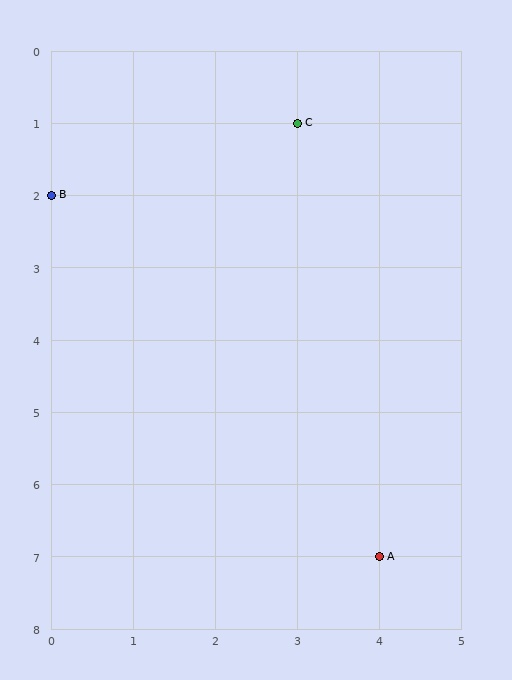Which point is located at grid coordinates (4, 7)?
Point A is at (4, 7).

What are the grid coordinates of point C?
Point C is at grid coordinates (3, 1).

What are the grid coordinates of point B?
Point B is at grid coordinates (0, 2).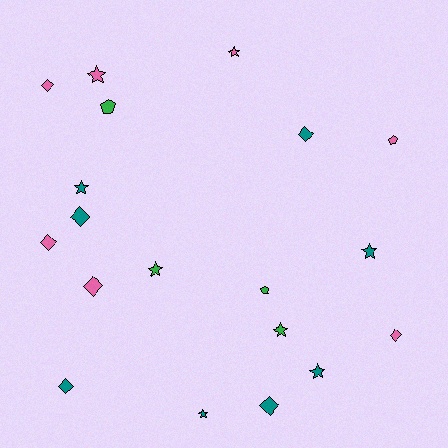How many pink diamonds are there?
There are 4 pink diamonds.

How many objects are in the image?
There are 19 objects.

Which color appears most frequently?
Teal, with 8 objects.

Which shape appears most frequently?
Diamond, with 8 objects.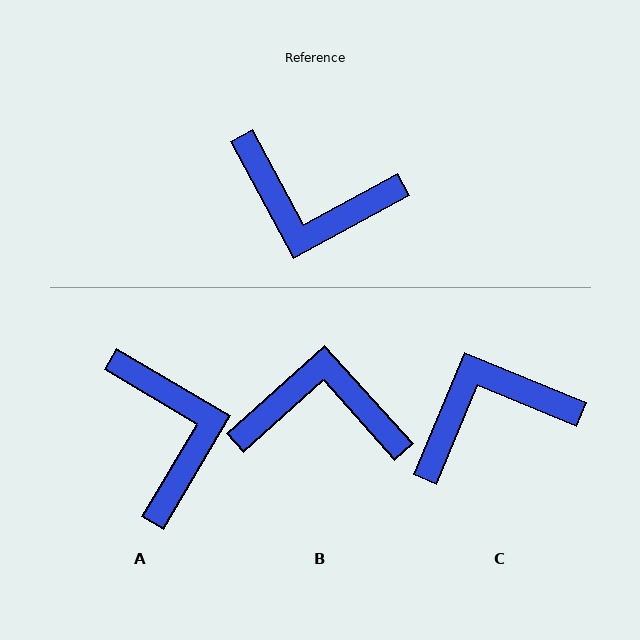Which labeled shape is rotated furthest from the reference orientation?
B, about 166 degrees away.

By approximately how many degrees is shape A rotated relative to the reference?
Approximately 121 degrees counter-clockwise.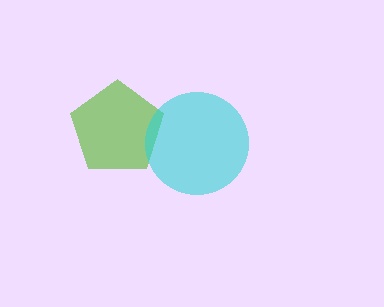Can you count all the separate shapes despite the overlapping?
Yes, there are 2 separate shapes.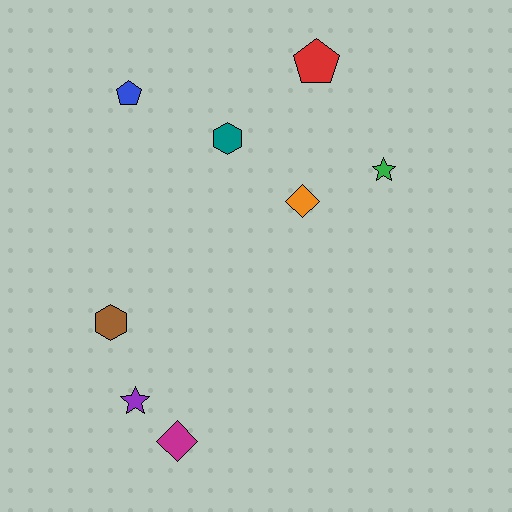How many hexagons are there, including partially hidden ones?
There are 2 hexagons.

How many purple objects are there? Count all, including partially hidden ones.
There is 1 purple object.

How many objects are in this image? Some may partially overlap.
There are 8 objects.